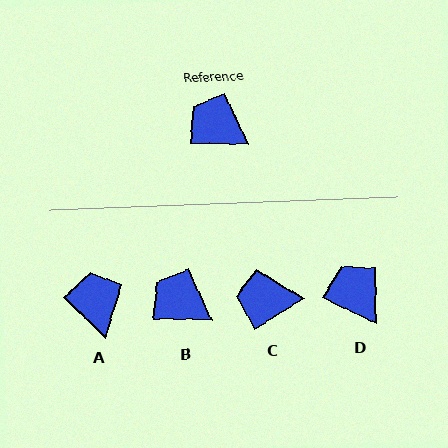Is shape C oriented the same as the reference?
No, it is off by about 33 degrees.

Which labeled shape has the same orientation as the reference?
B.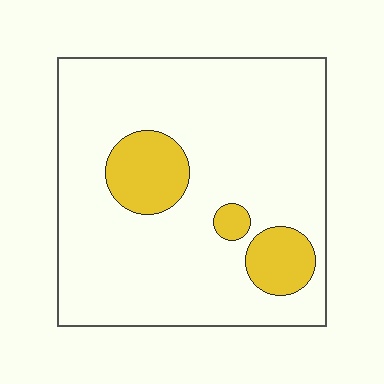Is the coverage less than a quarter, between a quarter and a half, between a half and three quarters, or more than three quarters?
Less than a quarter.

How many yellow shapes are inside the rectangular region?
3.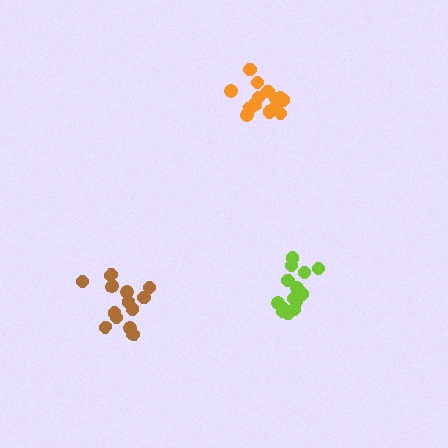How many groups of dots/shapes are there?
There are 3 groups.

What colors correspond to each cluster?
The clusters are colored: lime, orange, brown.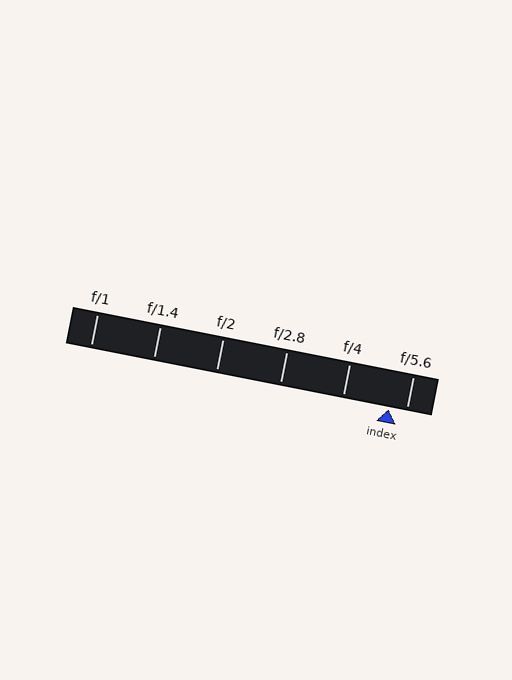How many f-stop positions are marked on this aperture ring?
There are 6 f-stop positions marked.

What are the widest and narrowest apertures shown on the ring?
The widest aperture shown is f/1 and the narrowest is f/5.6.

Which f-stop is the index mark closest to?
The index mark is closest to f/5.6.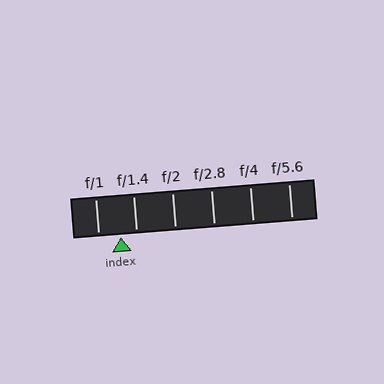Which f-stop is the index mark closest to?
The index mark is closest to f/1.4.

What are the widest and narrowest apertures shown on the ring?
The widest aperture shown is f/1 and the narrowest is f/5.6.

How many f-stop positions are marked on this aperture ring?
There are 6 f-stop positions marked.